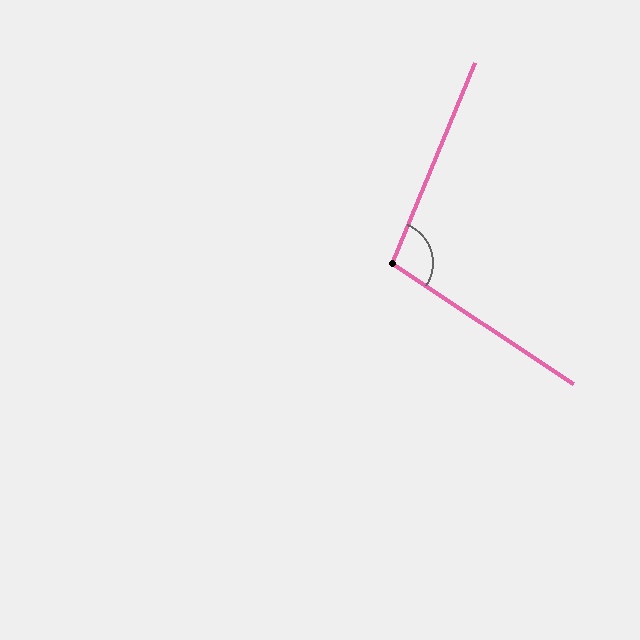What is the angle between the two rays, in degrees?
Approximately 101 degrees.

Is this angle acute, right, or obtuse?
It is obtuse.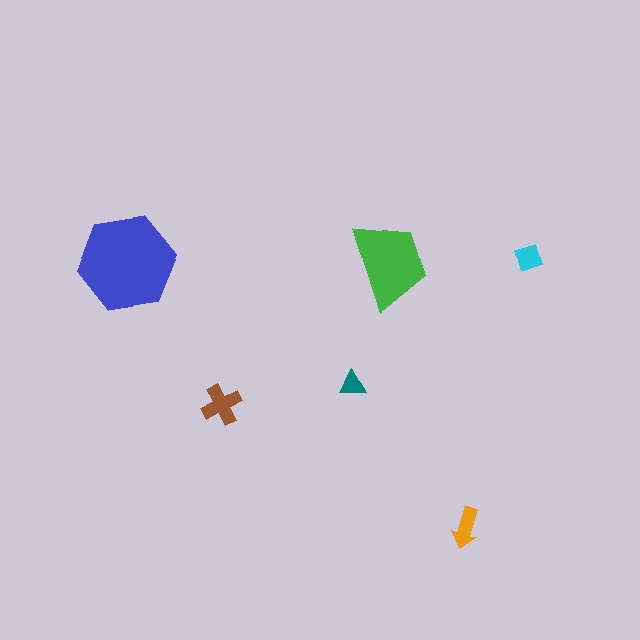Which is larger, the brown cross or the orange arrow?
The brown cross.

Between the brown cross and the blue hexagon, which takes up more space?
The blue hexagon.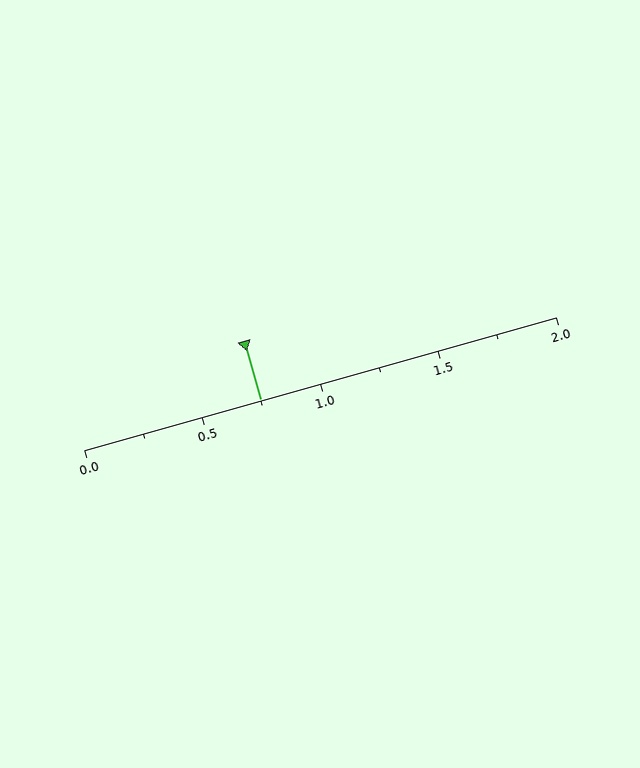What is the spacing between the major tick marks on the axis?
The major ticks are spaced 0.5 apart.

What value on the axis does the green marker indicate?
The marker indicates approximately 0.75.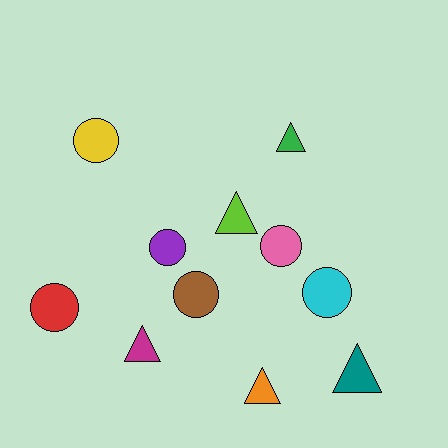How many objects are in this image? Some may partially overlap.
There are 11 objects.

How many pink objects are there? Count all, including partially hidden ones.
There is 1 pink object.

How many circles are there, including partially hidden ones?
There are 6 circles.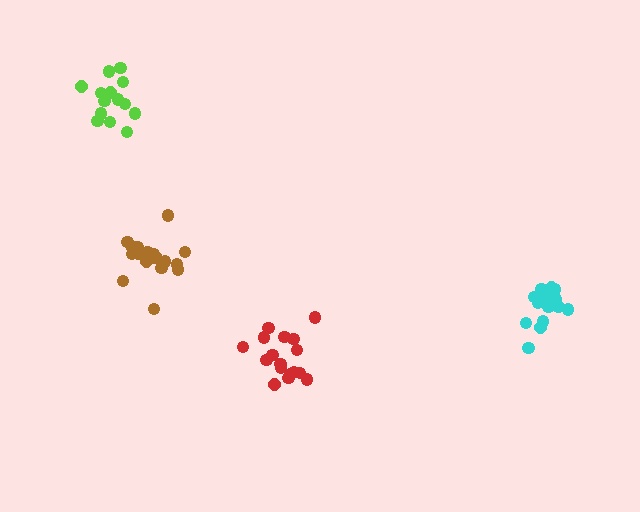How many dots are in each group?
Group 1: 17 dots, Group 2: 18 dots, Group 3: 14 dots, Group 4: 16 dots (65 total).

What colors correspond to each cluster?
The clusters are colored: red, brown, lime, cyan.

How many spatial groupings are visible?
There are 4 spatial groupings.